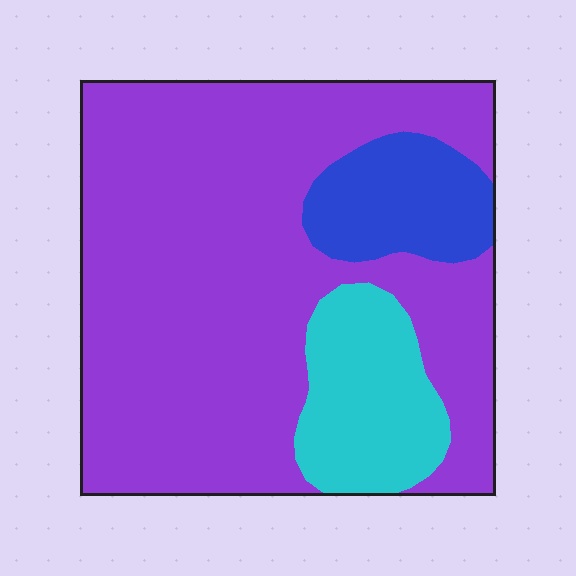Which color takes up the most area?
Purple, at roughly 75%.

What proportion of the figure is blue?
Blue takes up about one eighth (1/8) of the figure.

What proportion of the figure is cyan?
Cyan takes up less than a quarter of the figure.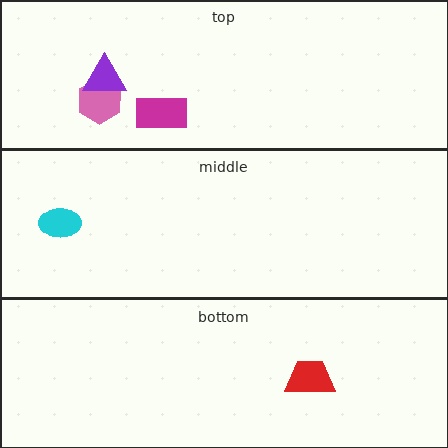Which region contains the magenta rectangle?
The top region.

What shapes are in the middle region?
The cyan ellipse.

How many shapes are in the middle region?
1.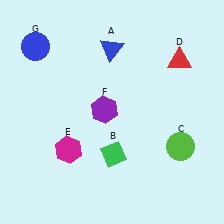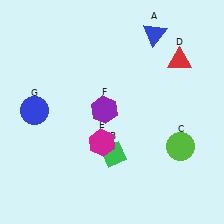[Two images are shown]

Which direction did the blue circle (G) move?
The blue circle (G) moved down.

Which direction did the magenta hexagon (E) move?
The magenta hexagon (E) moved right.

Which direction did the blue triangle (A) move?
The blue triangle (A) moved right.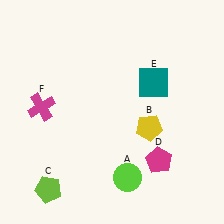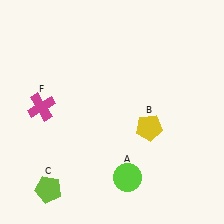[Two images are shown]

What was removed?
The teal square (E), the magenta pentagon (D) were removed in Image 2.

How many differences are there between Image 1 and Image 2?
There are 2 differences between the two images.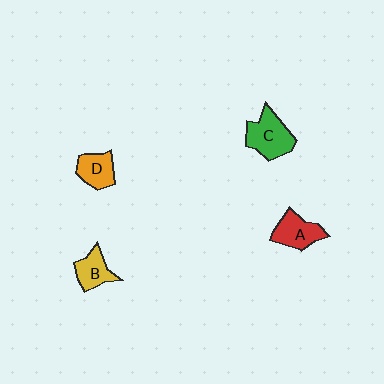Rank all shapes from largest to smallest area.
From largest to smallest: C (green), A (red), D (orange), B (yellow).